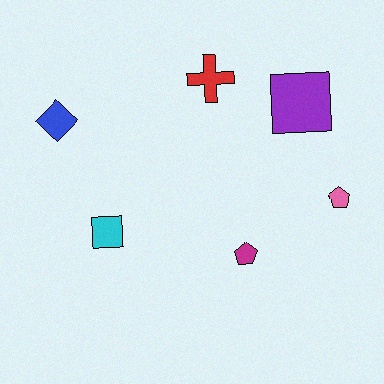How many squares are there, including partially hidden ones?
There are 2 squares.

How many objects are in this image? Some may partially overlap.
There are 6 objects.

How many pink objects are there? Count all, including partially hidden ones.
There is 1 pink object.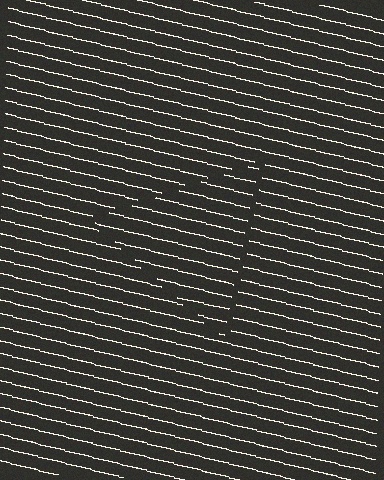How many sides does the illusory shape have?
3 sides — the line-ends trace a triangle.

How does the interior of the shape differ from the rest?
The interior of the shape contains the same grating, shifted by half a period — the contour is defined by the phase discontinuity where line-ends from the inner and outer gratings abut.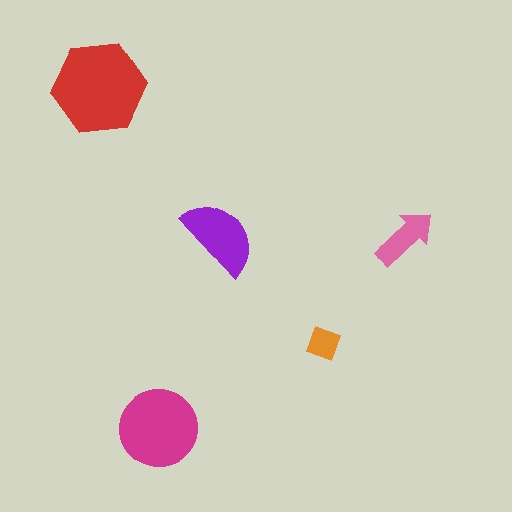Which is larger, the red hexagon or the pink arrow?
The red hexagon.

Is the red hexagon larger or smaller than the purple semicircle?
Larger.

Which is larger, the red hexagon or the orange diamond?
The red hexagon.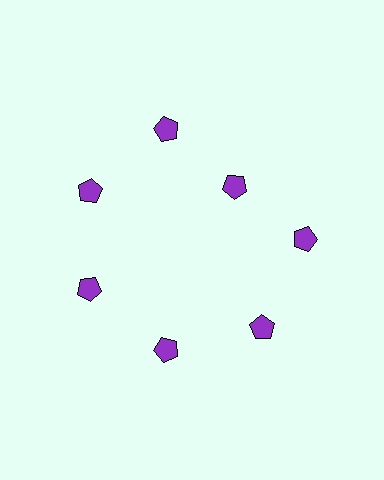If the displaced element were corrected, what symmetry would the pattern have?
It would have 7-fold rotational symmetry — the pattern would map onto itself every 51 degrees.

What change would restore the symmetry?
The symmetry would be restored by moving it outward, back onto the ring so that all 7 pentagons sit at equal angles and equal distance from the center.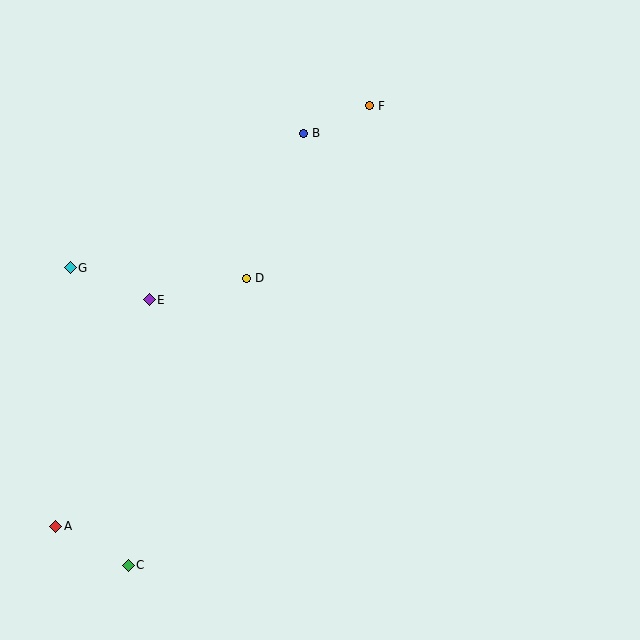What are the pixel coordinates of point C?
Point C is at (128, 565).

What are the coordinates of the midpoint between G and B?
The midpoint between G and B is at (187, 201).